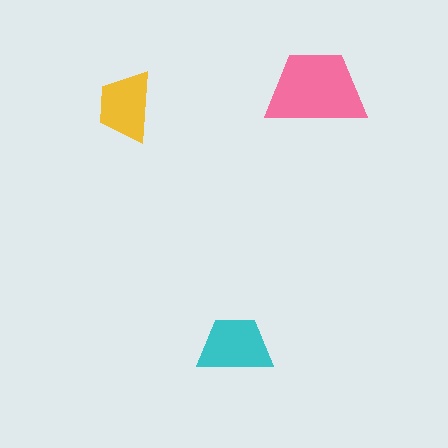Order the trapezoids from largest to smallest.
the pink one, the cyan one, the yellow one.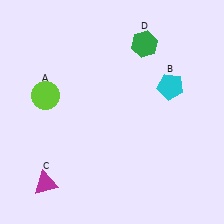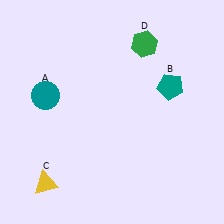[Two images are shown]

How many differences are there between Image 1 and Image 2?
There are 3 differences between the two images.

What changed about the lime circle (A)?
In Image 1, A is lime. In Image 2, it changed to teal.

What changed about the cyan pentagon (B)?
In Image 1, B is cyan. In Image 2, it changed to teal.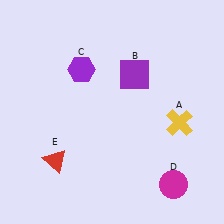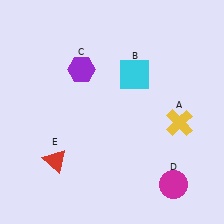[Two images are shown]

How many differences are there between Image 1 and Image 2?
There is 1 difference between the two images.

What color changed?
The square (B) changed from purple in Image 1 to cyan in Image 2.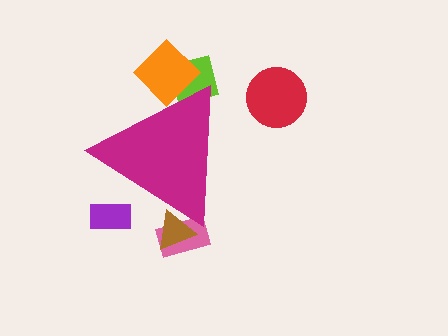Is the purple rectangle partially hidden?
Yes, the purple rectangle is partially hidden behind the magenta triangle.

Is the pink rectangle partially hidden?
Yes, the pink rectangle is partially hidden behind the magenta triangle.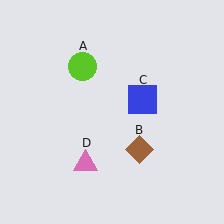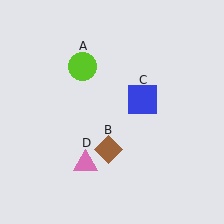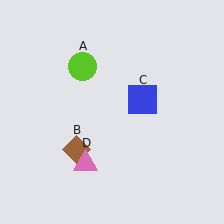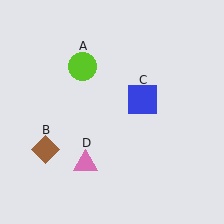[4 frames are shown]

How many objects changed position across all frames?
1 object changed position: brown diamond (object B).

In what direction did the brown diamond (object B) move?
The brown diamond (object B) moved left.